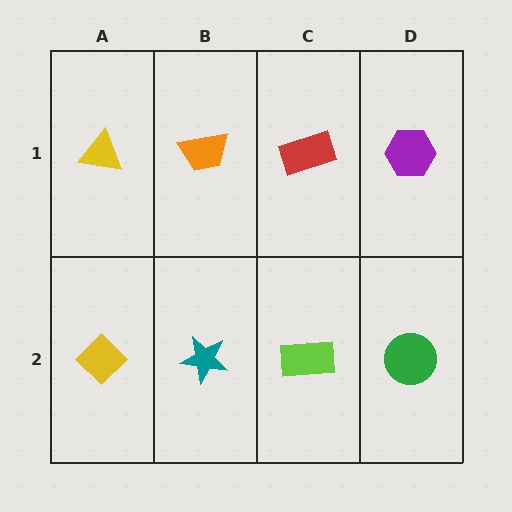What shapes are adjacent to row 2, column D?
A purple hexagon (row 1, column D), a lime rectangle (row 2, column C).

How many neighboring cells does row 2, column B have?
3.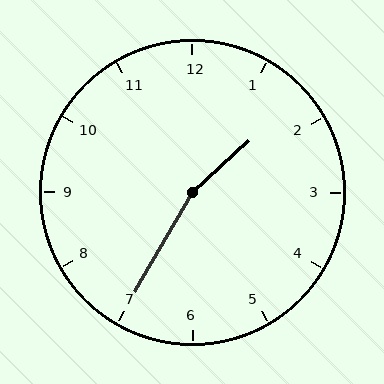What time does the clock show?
1:35.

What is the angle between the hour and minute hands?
Approximately 162 degrees.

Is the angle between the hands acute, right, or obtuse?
It is obtuse.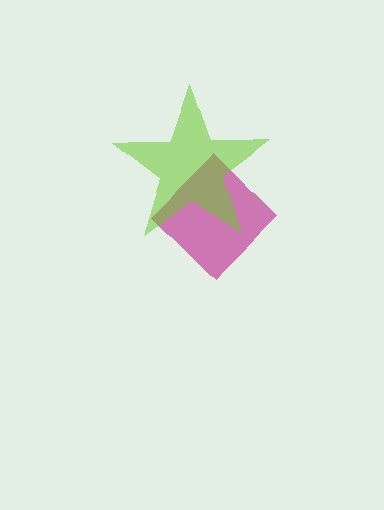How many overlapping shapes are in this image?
There are 2 overlapping shapes in the image.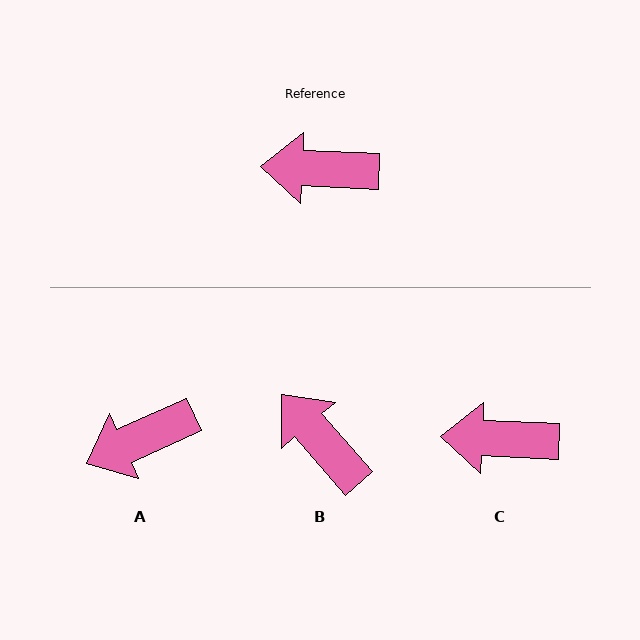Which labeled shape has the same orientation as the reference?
C.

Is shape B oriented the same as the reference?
No, it is off by about 47 degrees.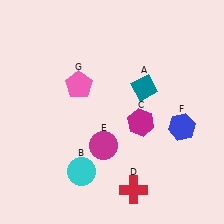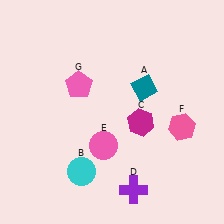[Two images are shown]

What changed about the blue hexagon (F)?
In Image 1, F is blue. In Image 2, it changed to pink.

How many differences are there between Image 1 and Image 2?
There are 3 differences between the two images.